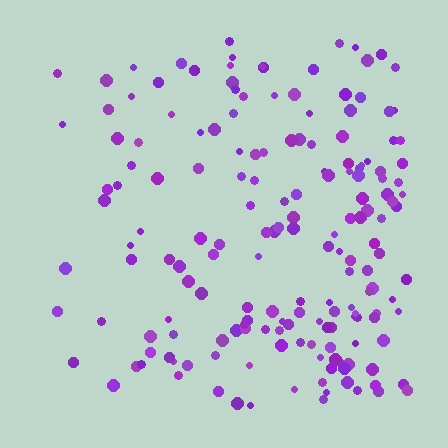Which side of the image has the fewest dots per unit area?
The left.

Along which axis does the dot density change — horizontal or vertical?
Horizontal.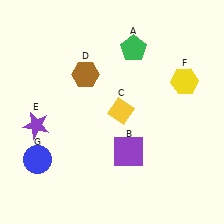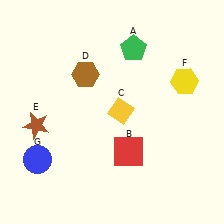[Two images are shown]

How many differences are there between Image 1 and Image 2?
There are 2 differences between the two images.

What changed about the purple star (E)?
In Image 1, E is purple. In Image 2, it changed to brown.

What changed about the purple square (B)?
In Image 1, B is purple. In Image 2, it changed to red.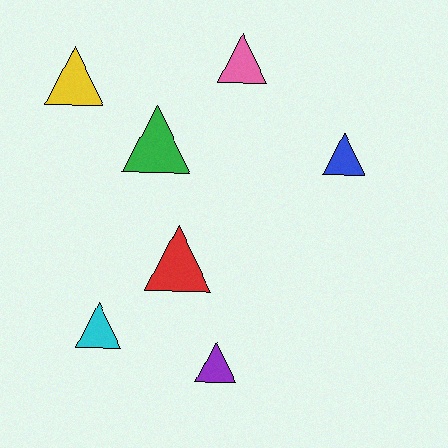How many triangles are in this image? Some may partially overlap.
There are 7 triangles.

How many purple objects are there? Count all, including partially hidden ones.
There is 1 purple object.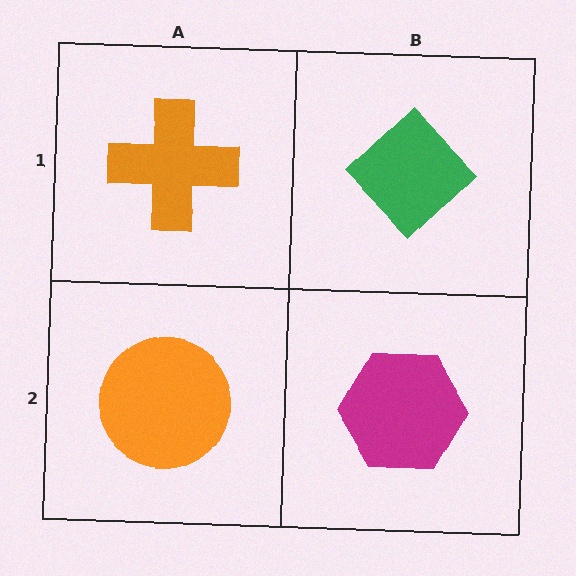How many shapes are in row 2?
2 shapes.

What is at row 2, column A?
An orange circle.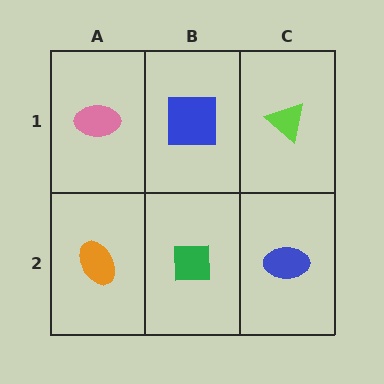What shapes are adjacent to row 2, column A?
A pink ellipse (row 1, column A), a green square (row 2, column B).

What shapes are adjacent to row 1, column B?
A green square (row 2, column B), a pink ellipse (row 1, column A), a lime triangle (row 1, column C).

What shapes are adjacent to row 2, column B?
A blue square (row 1, column B), an orange ellipse (row 2, column A), a blue ellipse (row 2, column C).